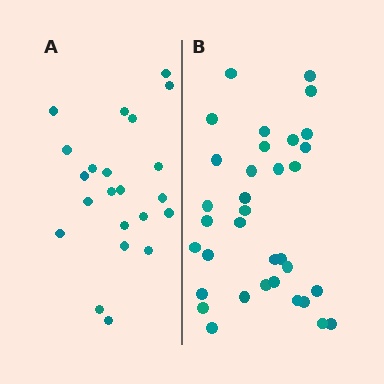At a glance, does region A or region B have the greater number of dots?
Region B (the right region) has more dots.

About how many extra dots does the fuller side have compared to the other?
Region B has roughly 12 or so more dots than region A.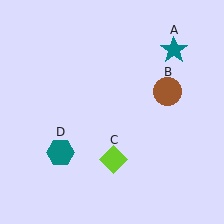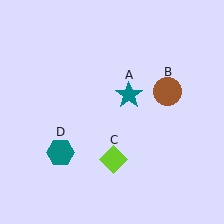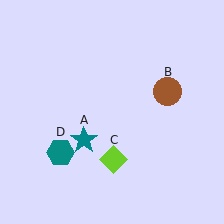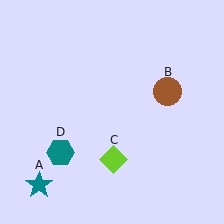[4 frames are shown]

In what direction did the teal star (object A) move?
The teal star (object A) moved down and to the left.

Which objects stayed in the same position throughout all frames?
Brown circle (object B) and lime diamond (object C) and teal hexagon (object D) remained stationary.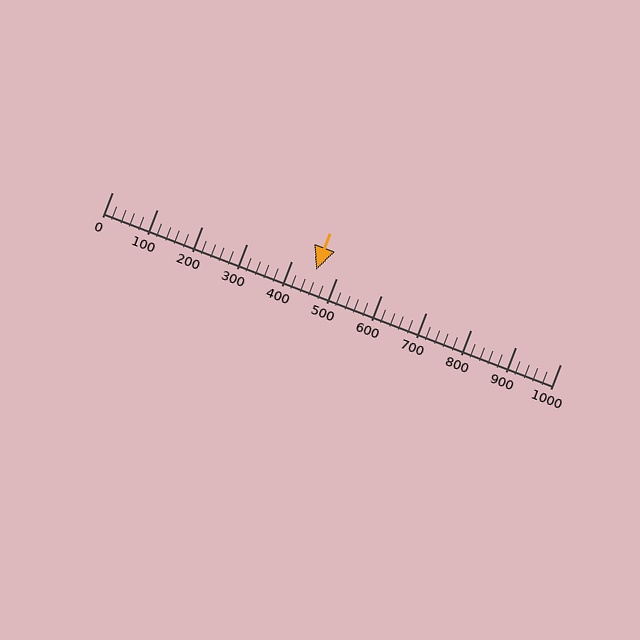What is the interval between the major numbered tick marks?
The major tick marks are spaced 100 units apart.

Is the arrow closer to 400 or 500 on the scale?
The arrow is closer to 500.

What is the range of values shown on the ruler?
The ruler shows values from 0 to 1000.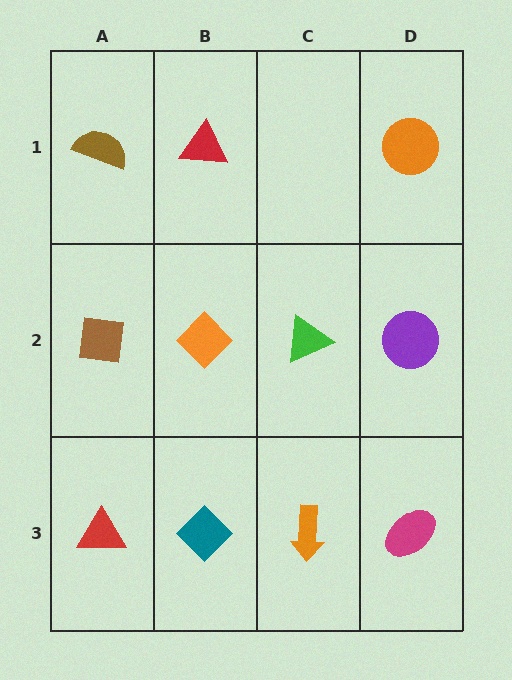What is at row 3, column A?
A red triangle.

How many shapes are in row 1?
3 shapes.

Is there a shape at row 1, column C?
No, that cell is empty.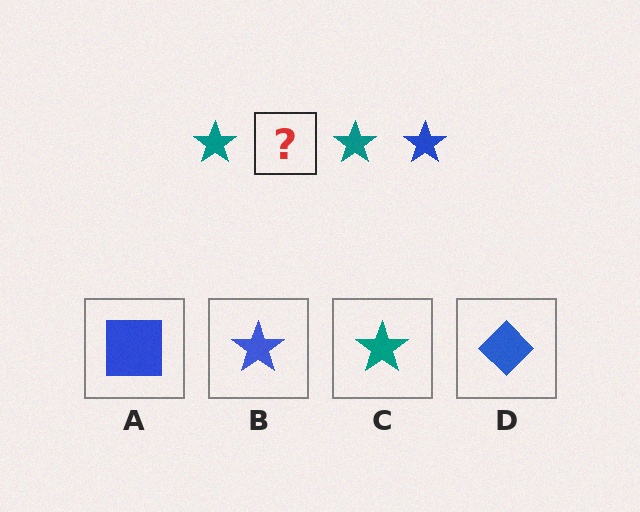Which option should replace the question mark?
Option B.